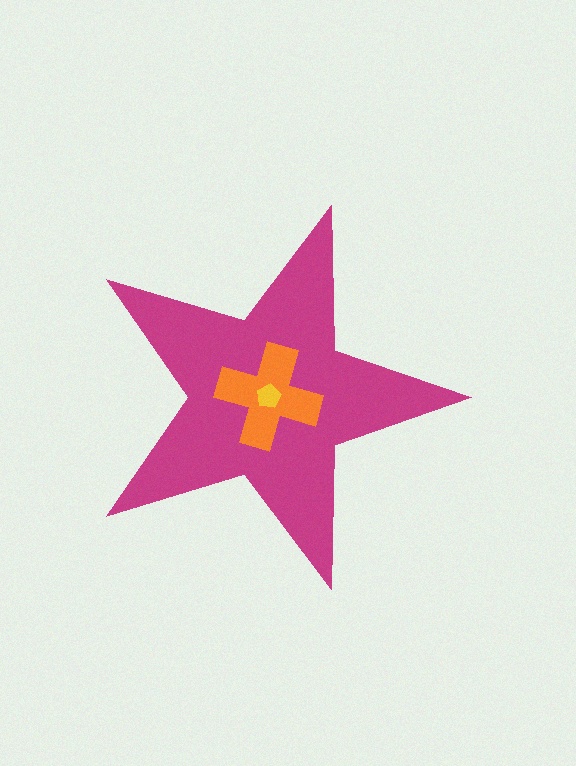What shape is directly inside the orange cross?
The yellow pentagon.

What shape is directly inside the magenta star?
The orange cross.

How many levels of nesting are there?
3.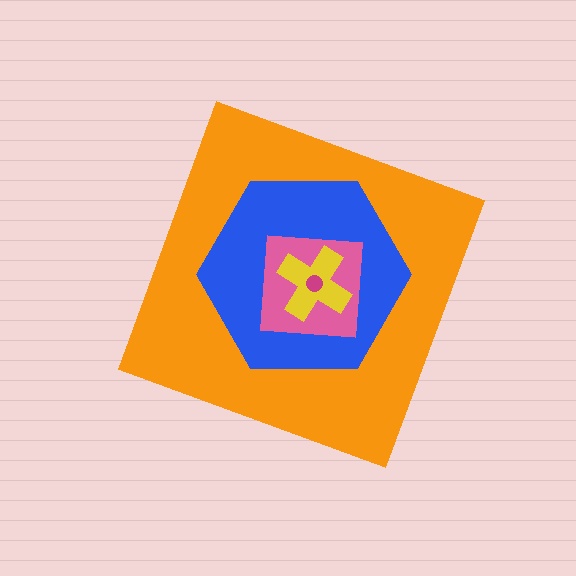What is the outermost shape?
The orange diamond.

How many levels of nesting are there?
5.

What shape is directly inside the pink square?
The yellow cross.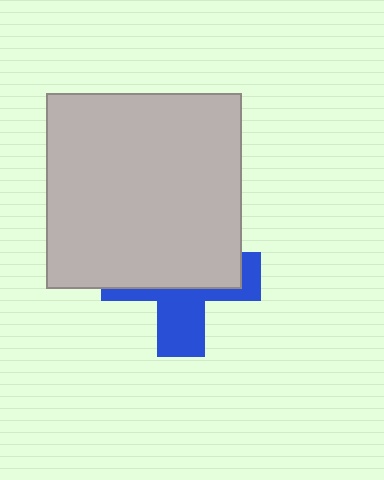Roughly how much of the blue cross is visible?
A small part of it is visible (roughly 40%).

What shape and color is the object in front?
The object in front is a light gray square.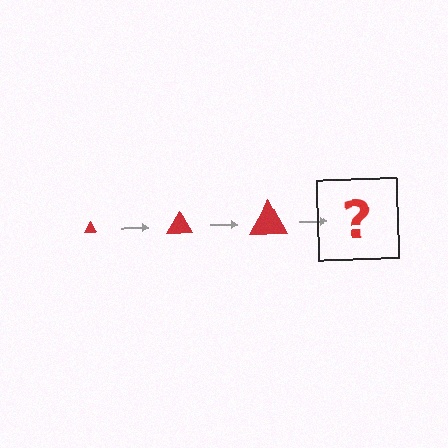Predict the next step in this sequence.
The next step is a red triangle, larger than the previous one.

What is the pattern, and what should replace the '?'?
The pattern is that the triangle gets progressively larger each step. The '?' should be a red triangle, larger than the previous one.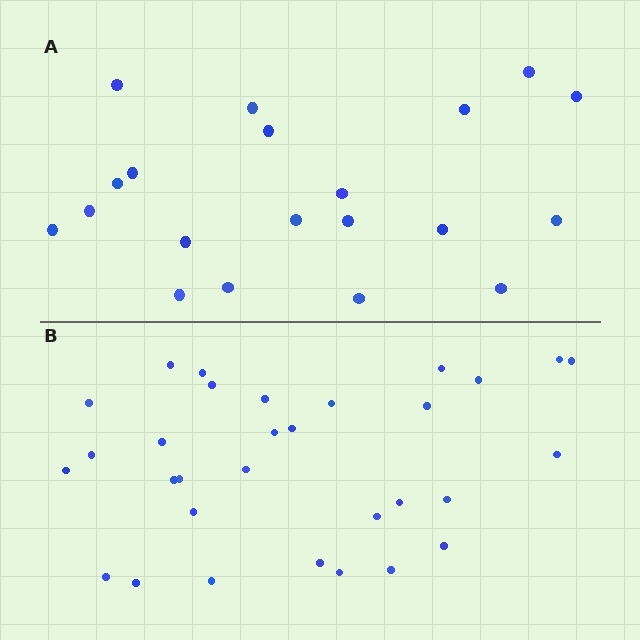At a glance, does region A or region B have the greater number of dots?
Region B (the bottom region) has more dots.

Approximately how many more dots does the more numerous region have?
Region B has roughly 12 or so more dots than region A.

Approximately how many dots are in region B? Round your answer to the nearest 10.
About 30 dots. (The exact count is 31, which rounds to 30.)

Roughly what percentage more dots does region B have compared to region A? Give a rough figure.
About 55% more.